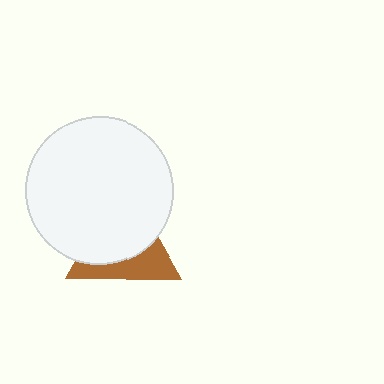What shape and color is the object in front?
The object in front is a white circle.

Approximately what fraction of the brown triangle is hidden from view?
Roughly 62% of the brown triangle is hidden behind the white circle.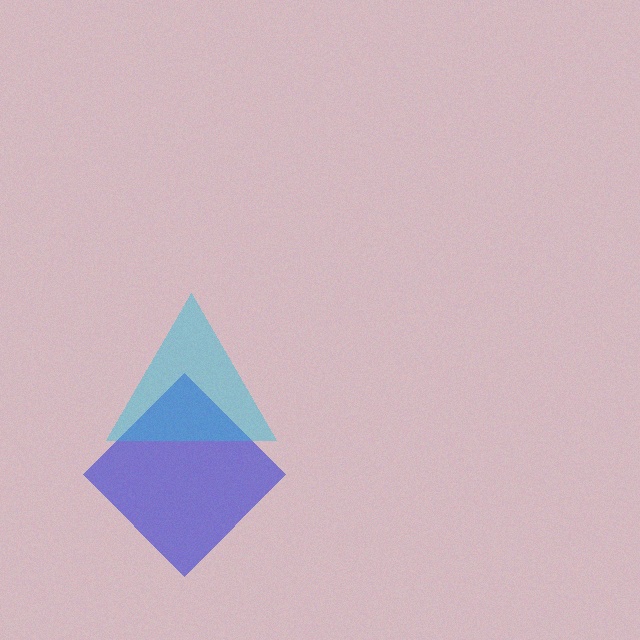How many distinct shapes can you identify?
There are 2 distinct shapes: a blue diamond, a cyan triangle.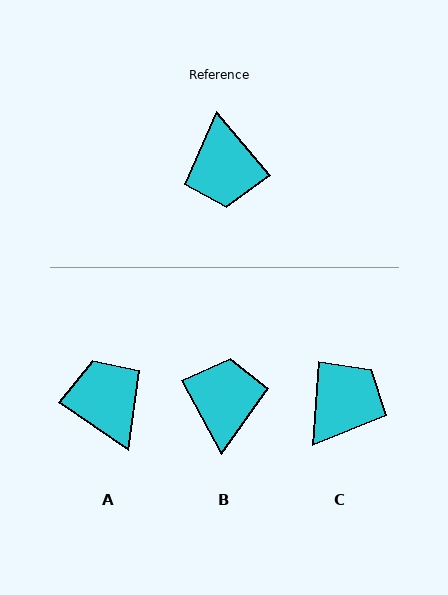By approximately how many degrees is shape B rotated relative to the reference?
Approximately 168 degrees counter-clockwise.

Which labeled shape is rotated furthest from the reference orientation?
B, about 168 degrees away.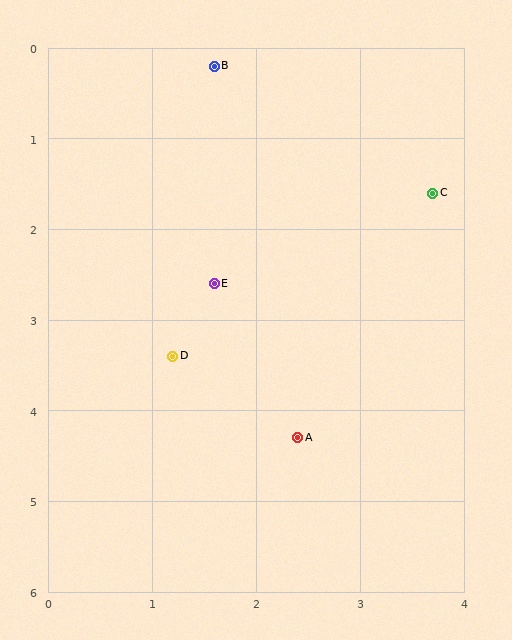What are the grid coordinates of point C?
Point C is at approximately (3.7, 1.6).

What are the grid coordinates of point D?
Point D is at approximately (1.2, 3.4).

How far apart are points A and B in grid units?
Points A and B are about 4.2 grid units apart.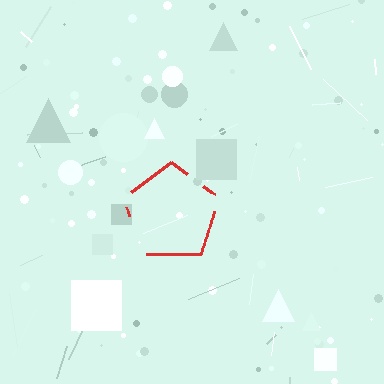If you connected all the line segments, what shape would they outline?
They would outline a pentagon.